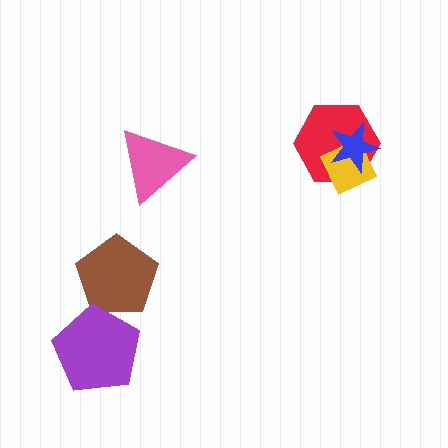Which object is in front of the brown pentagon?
The purple pentagon is in front of the brown pentagon.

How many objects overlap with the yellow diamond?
2 objects overlap with the yellow diamond.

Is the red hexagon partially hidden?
Yes, it is partially covered by another shape.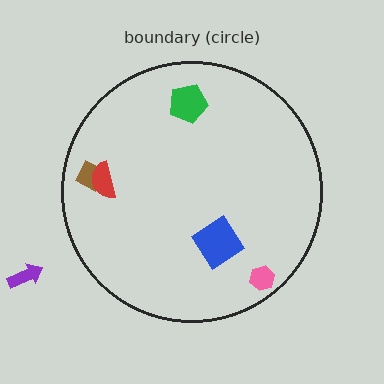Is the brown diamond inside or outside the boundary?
Inside.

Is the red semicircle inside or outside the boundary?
Inside.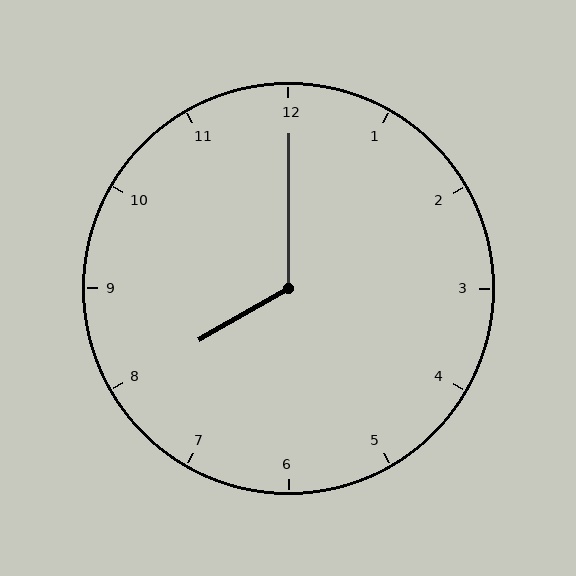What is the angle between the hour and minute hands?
Approximately 120 degrees.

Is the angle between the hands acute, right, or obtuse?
It is obtuse.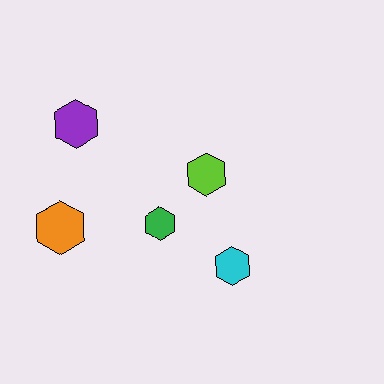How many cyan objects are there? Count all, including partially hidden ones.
There is 1 cyan object.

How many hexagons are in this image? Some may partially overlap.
There are 5 hexagons.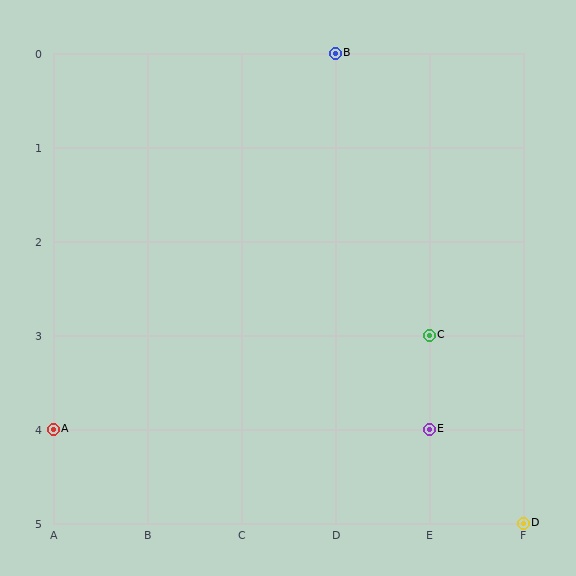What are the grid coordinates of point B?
Point B is at grid coordinates (D, 0).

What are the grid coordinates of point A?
Point A is at grid coordinates (A, 4).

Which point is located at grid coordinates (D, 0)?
Point B is at (D, 0).